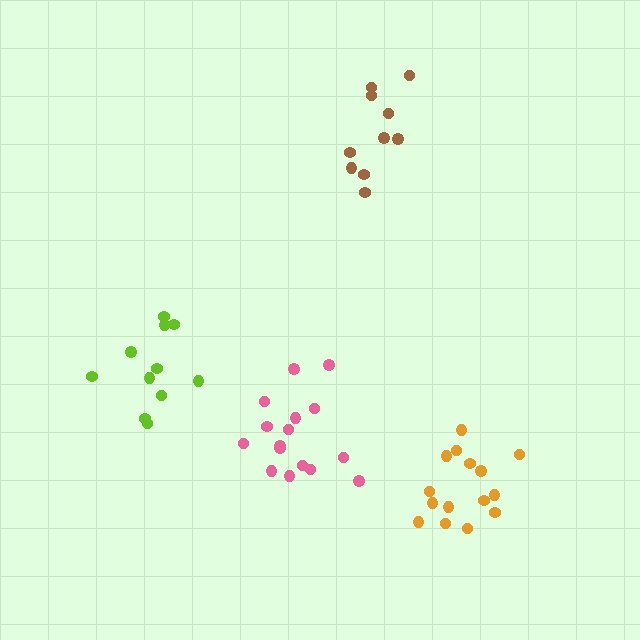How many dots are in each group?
Group 1: 16 dots, Group 2: 15 dots, Group 3: 11 dots, Group 4: 10 dots (52 total).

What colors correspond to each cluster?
The clusters are colored: pink, orange, lime, brown.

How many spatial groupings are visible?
There are 4 spatial groupings.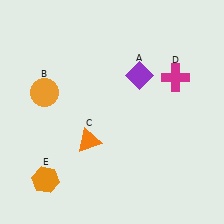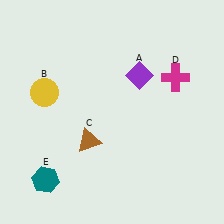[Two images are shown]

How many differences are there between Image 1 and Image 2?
There are 3 differences between the two images.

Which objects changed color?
B changed from orange to yellow. C changed from orange to brown. E changed from orange to teal.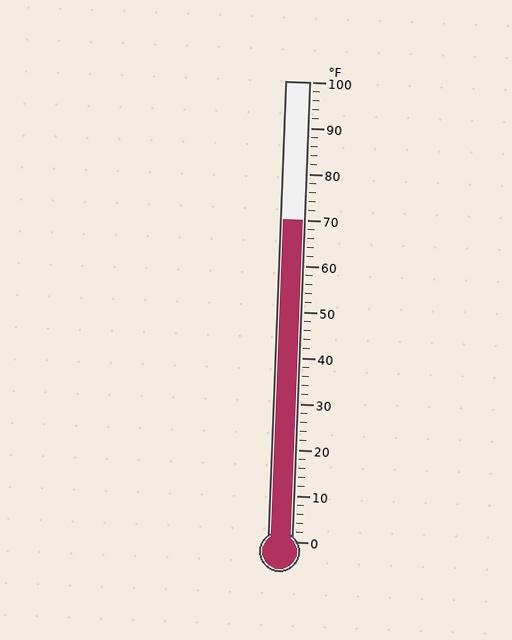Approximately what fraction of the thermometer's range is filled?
The thermometer is filled to approximately 70% of its range.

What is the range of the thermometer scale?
The thermometer scale ranges from 0°F to 100°F.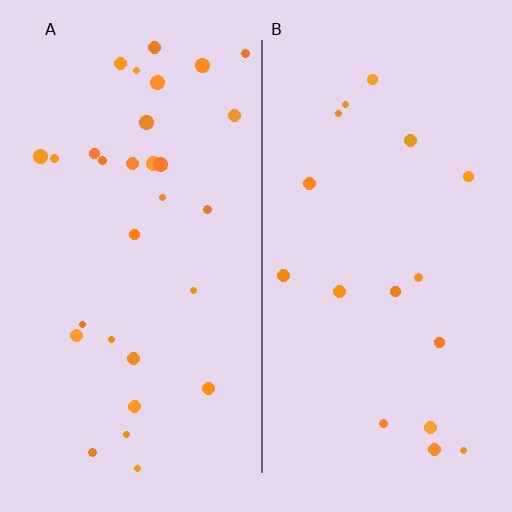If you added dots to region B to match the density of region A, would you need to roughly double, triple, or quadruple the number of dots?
Approximately double.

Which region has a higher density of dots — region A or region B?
A (the left).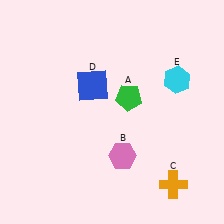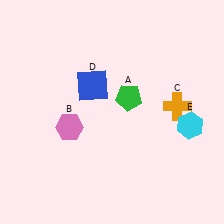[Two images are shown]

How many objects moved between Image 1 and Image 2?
3 objects moved between the two images.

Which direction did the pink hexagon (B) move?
The pink hexagon (B) moved left.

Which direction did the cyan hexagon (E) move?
The cyan hexagon (E) moved down.